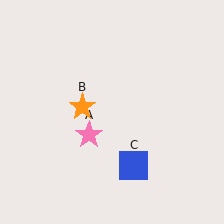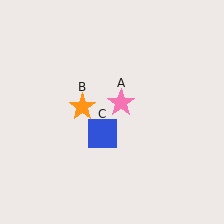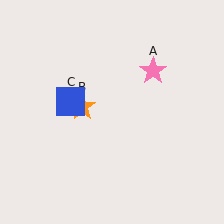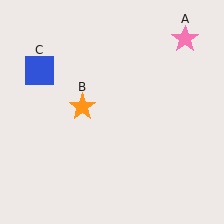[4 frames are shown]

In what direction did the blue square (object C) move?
The blue square (object C) moved up and to the left.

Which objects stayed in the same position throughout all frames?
Orange star (object B) remained stationary.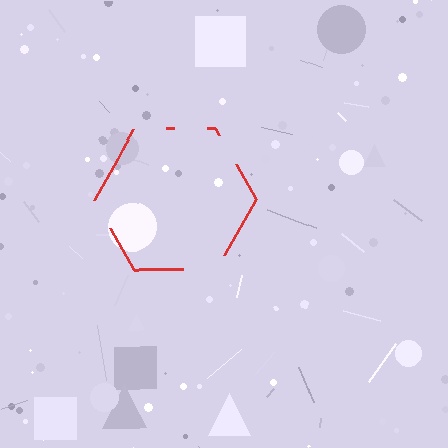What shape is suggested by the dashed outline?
The dashed outline suggests a hexagon.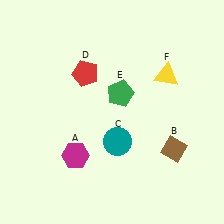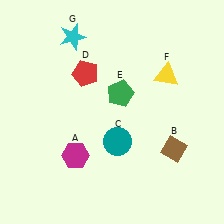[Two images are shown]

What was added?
A cyan star (G) was added in Image 2.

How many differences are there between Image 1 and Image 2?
There is 1 difference between the two images.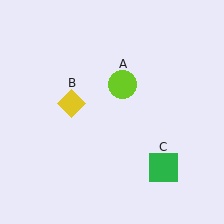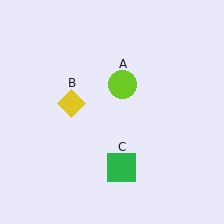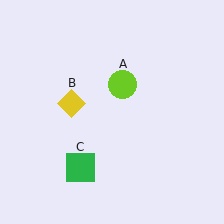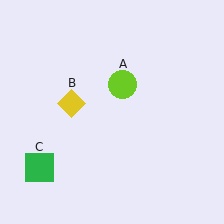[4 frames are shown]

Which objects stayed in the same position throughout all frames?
Lime circle (object A) and yellow diamond (object B) remained stationary.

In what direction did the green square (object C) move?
The green square (object C) moved left.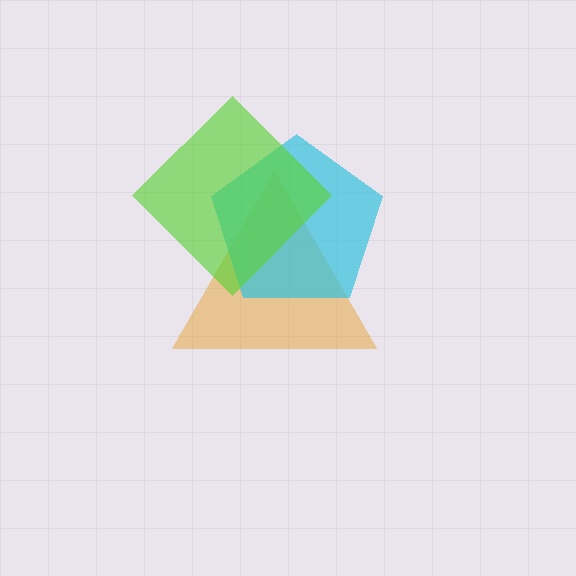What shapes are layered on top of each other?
The layered shapes are: an orange triangle, a cyan pentagon, a lime diamond.